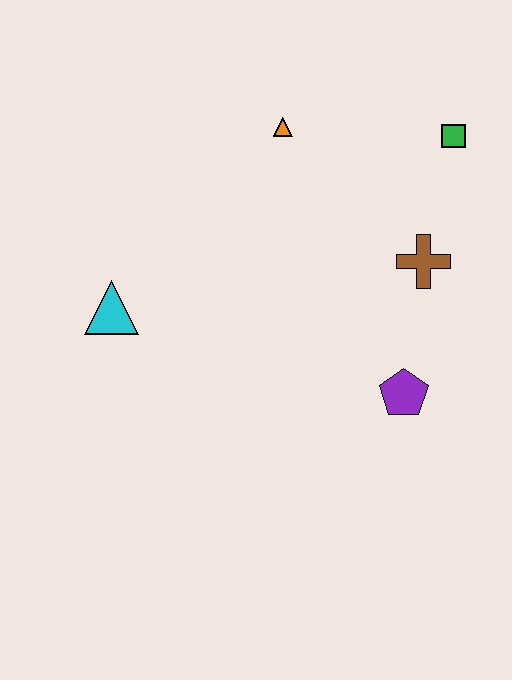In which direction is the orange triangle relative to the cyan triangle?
The orange triangle is above the cyan triangle.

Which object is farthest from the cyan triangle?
The green square is farthest from the cyan triangle.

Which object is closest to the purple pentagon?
The brown cross is closest to the purple pentagon.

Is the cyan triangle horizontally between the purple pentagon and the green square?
No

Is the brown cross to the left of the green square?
Yes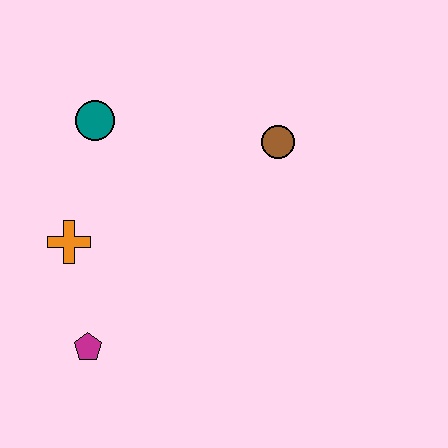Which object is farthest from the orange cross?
The brown circle is farthest from the orange cross.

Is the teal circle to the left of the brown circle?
Yes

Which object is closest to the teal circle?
The orange cross is closest to the teal circle.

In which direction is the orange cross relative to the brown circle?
The orange cross is to the left of the brown circle.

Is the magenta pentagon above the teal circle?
No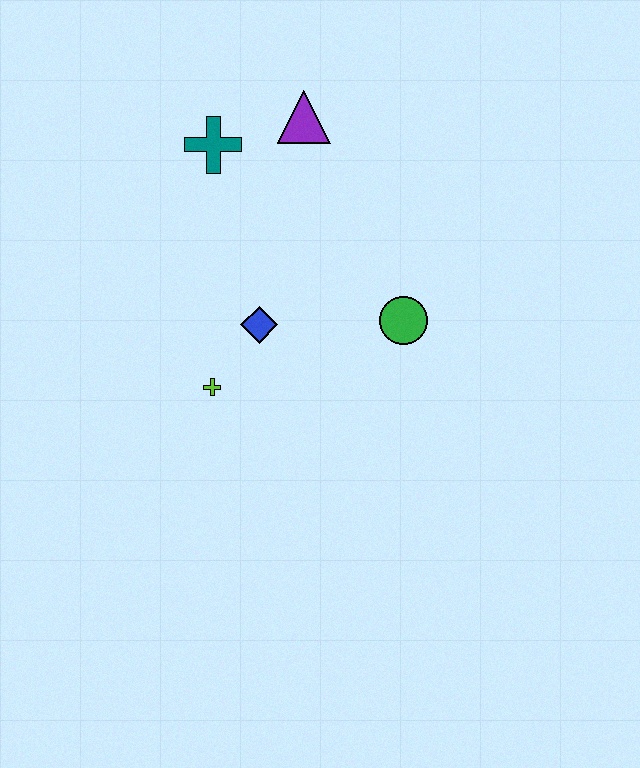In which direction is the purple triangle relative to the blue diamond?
The purple triangle is above the blue diamond.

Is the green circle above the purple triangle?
No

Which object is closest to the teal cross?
The purple triangle is closest to the teal cross.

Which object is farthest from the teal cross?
The green circle is farthest from the teal cross.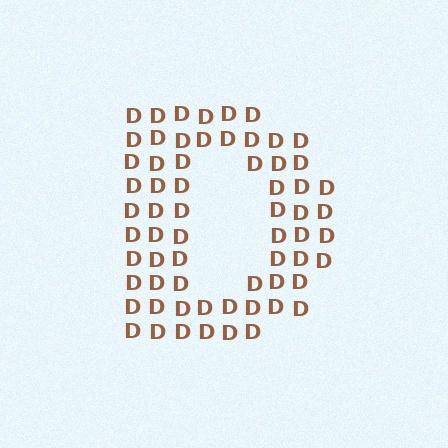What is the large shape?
The large shape is the letter D.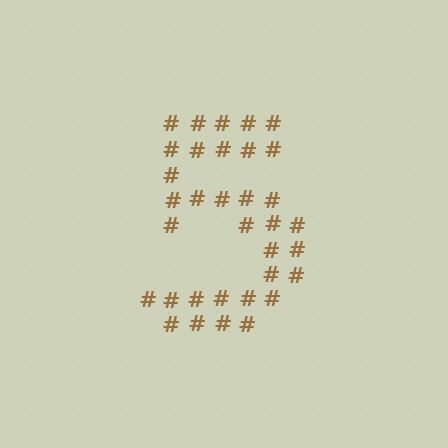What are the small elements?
The small elements are hash symbols.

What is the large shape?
The large shape is the digit 5.